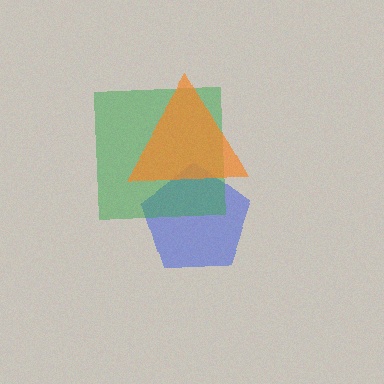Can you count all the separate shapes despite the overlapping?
Yes, there are 3 separate shapes.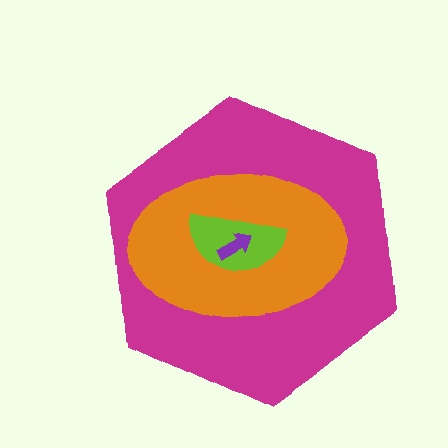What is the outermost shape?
The magenta hexagon.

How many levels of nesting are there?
4.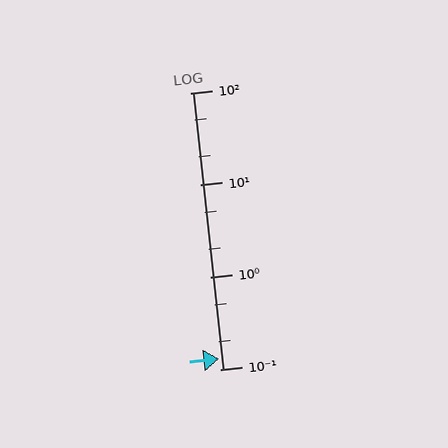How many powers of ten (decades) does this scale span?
The scale spans 3 decades, from 0.1 to 100.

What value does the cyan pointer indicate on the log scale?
The pointer indicates approximately 0.13.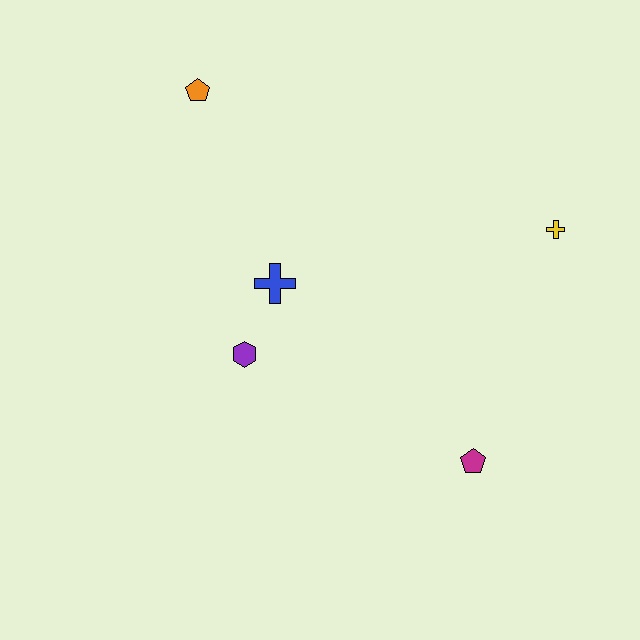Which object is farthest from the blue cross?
The yellow cross is farthest from the blue cross.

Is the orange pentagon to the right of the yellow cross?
No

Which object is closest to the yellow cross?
The magenta pentagon is closest to the yellow cross.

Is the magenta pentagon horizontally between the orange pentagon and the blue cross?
No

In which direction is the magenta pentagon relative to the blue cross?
The magenta pentagon is to the right of the blue cross.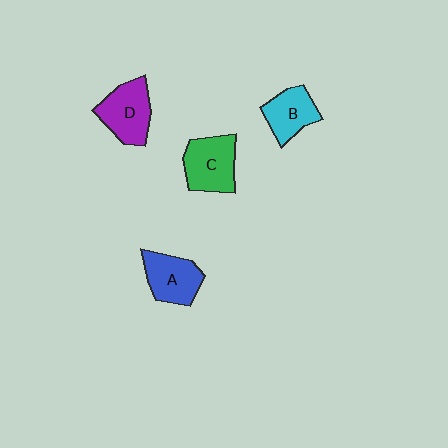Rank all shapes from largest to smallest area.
From largest to smallest: C (green), D (purple), A (blue), B (cyan).